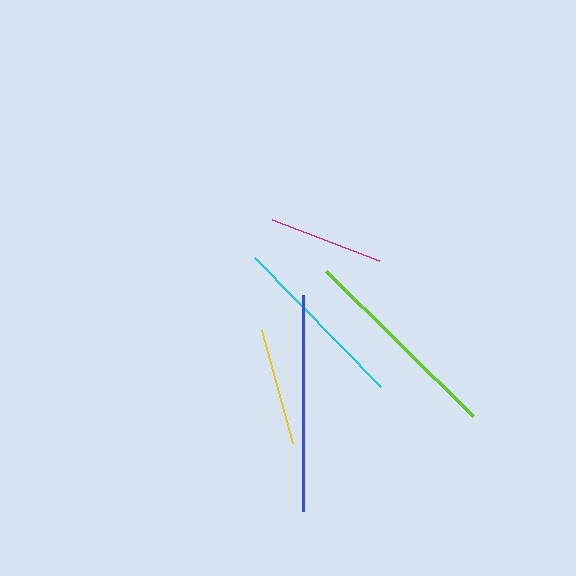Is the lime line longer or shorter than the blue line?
The blue line is longer than the lime line.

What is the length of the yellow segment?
The yellow segment is approximately 117 pixels long.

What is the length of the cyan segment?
The cyan segment is approximately 180 pixels long.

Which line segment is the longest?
The blue line is the longest at approximately 216 pixels.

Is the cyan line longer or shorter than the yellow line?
The cyan line is longer than the yellow line.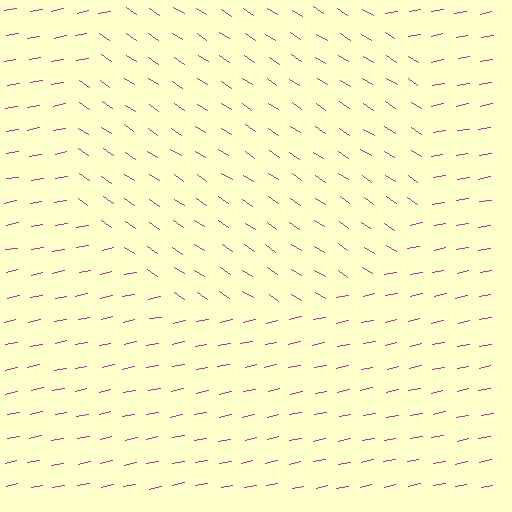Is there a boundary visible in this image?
Yes, there is a texture boundary formed by a change in line orientation.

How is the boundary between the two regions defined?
The boundary is defined purely by a change in line orientation (approximately 45 degrees difference). All lines are the same color and thickness.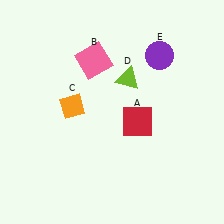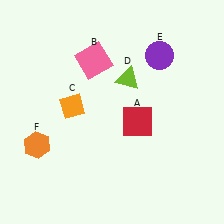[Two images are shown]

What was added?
An orange hexagon (F) was added in Image 2.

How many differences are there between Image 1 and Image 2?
There is 1 difference between the two images.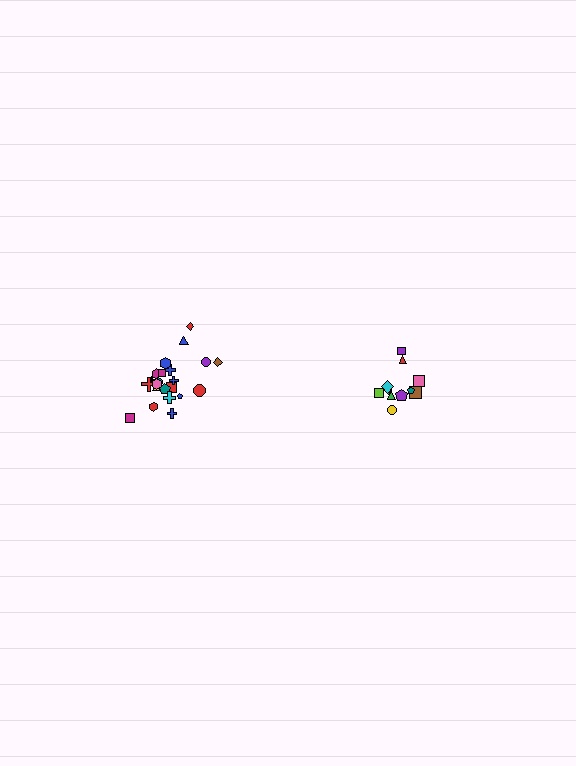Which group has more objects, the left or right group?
The left group.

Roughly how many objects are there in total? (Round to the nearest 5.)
Roughly 35 objects in total.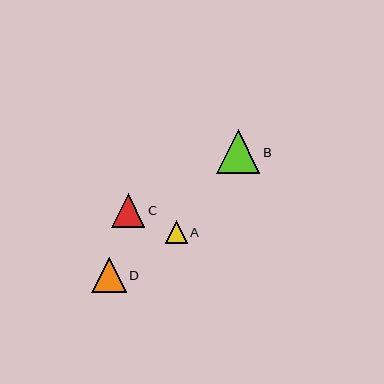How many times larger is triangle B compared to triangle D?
Triangle B is approximately 1.2 times the size of triangle D.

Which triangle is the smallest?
Triangle A is the smallest with a size of approximately 22 pixels.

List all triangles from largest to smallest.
From largest to smallest: B, D, C, A.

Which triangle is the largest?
Triangle B is the largest with a size of approximately 43 pixels.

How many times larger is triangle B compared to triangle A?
Triangle B is approximately 2.0 times the size of triangle A.